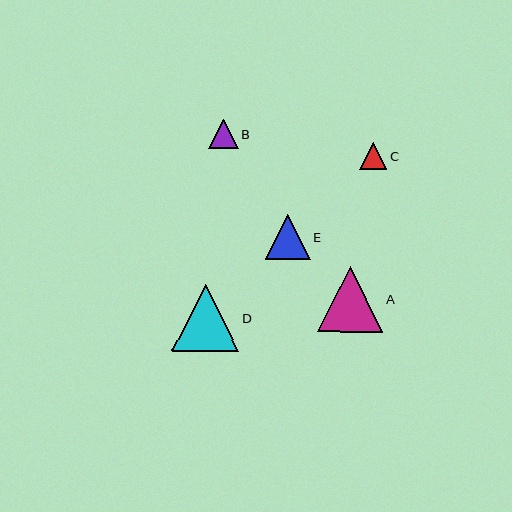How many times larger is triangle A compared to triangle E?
Triangle A is approximately 1.5 times the size of triangle E.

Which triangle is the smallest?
Triangle C is the smallest with a size of approximately 27 pixels.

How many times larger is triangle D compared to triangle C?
Triangle D is approximately 2.5 times the size of triangle C.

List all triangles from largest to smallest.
From largest to smallest: D, A, E, B, C.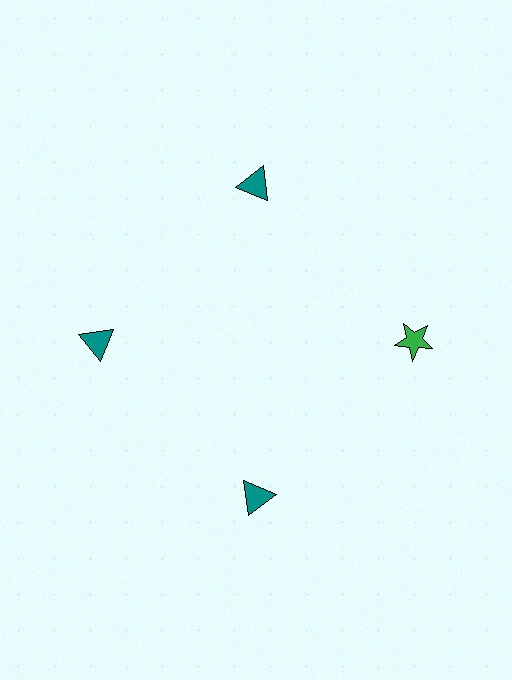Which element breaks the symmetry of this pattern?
The green star at roughly the 3 o'clock position breaks the symmetry. All other shapes are teal triangles.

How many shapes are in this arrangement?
There are 4 shapes arranged in a ring pattern.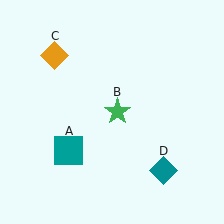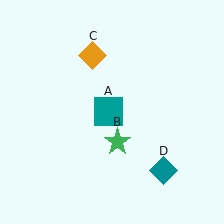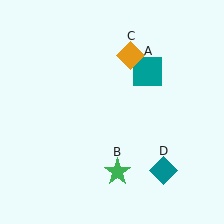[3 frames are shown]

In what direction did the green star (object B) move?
The green star (object B) moved down.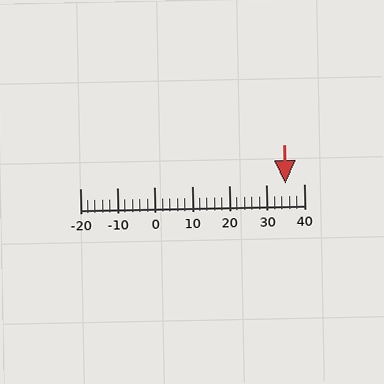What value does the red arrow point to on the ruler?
The red arrow points to approximately 35.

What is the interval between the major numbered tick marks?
The major tick marks are spaced 10 units apart.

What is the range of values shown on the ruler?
The ruler shows values from -20 to 40.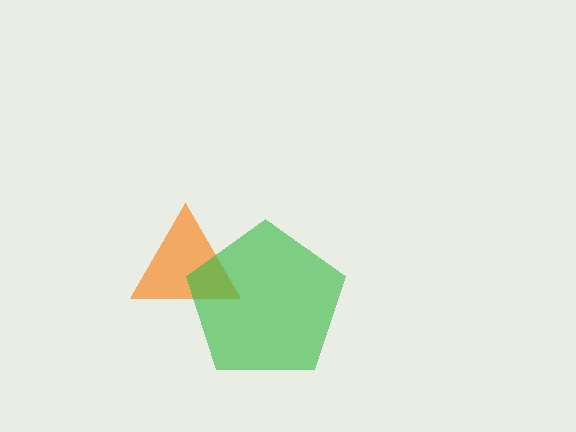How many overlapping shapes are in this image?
There are 2 overlapping shapes in the image.